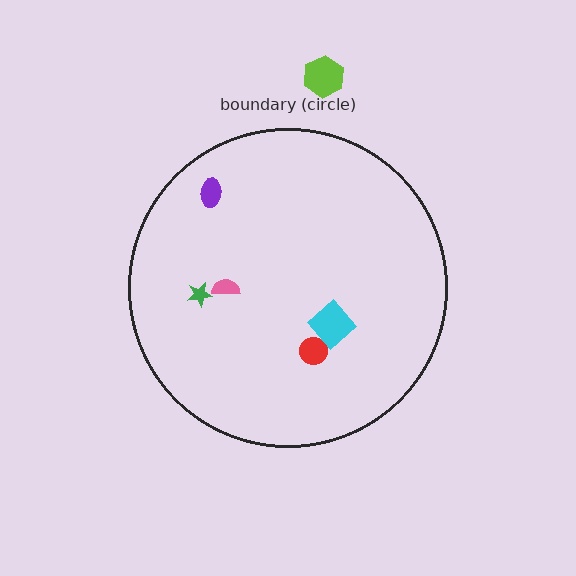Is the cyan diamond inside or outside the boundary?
Inside.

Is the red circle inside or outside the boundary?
Inside.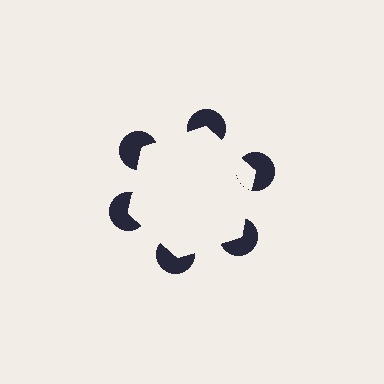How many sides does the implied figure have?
6 sides.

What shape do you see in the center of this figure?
An illusory hexagon — its edges are inferred from the aligned wedge cuts in the pac-man discs, not physically drawn.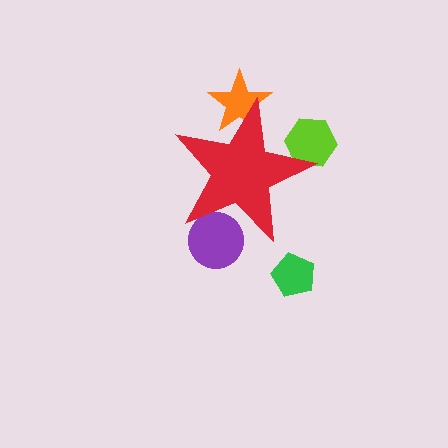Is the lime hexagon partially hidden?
Yes, the lime hexagon is partially hidden behind the red star.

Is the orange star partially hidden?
Yes, the orange star is partially hidden behind the red star.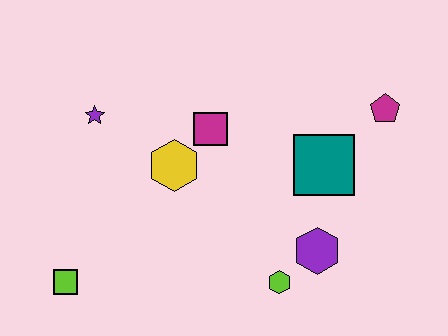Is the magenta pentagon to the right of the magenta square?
Yes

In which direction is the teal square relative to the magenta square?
The teal square is to the right of the magenta square.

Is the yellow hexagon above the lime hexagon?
Yes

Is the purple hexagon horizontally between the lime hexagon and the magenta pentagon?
Yes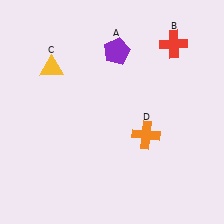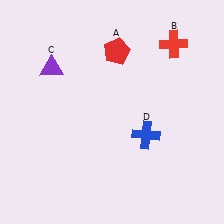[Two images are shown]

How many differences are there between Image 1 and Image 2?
There are 3 differences between the two images.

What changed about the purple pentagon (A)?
In Image 1, A is purple. In Image 2, it changed to red.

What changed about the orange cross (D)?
In Image 1, D is orange. In Image 2, it changed to blue.